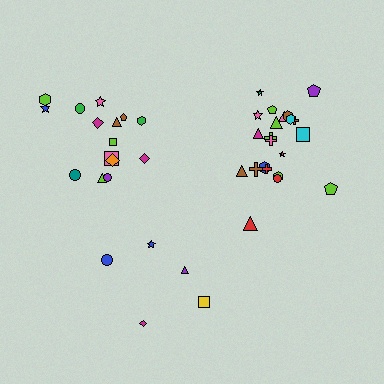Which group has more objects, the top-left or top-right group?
The top-right group.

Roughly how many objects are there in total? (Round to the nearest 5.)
Roughly 40 objects in total.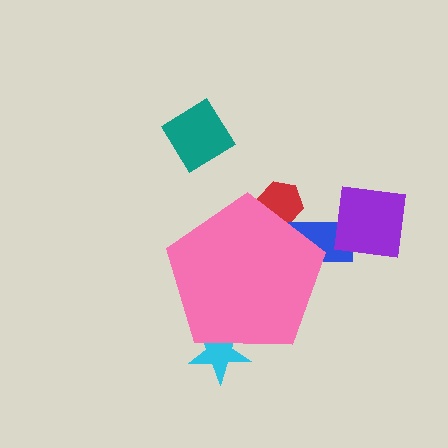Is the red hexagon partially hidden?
Yes, the red hexagon is partially hidden behind the pink pentagon.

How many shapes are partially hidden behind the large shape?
3 shapes are partially hidden.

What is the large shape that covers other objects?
A pink pentagon.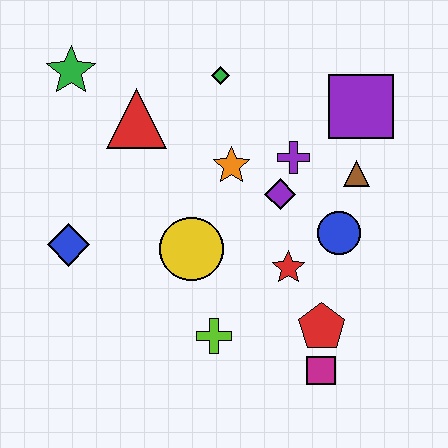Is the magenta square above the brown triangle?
No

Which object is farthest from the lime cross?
The green star is farthest from the lime cross.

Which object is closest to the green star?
The red triangle is closest to the green star.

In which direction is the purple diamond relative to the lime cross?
The purple diamond is above the lime cross.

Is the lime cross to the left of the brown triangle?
Yes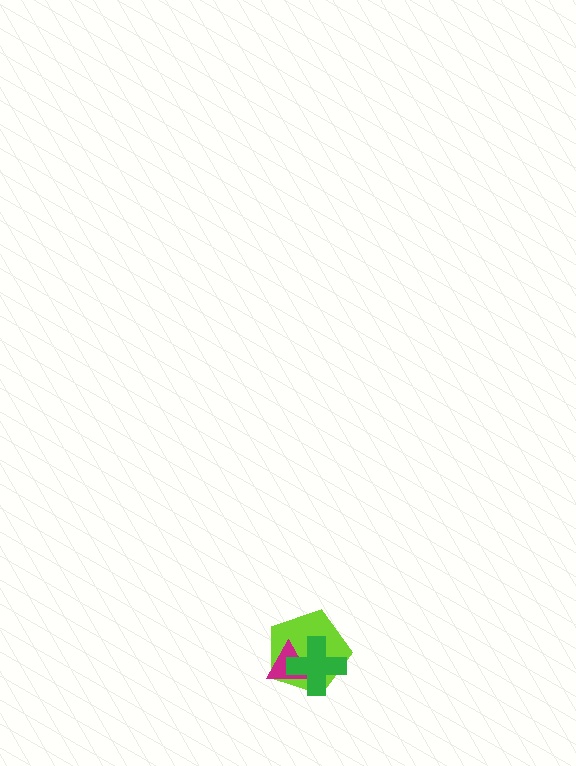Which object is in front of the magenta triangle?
The green cross is in front of the magenta triangle.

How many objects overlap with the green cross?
2 objects overlap with the green cross.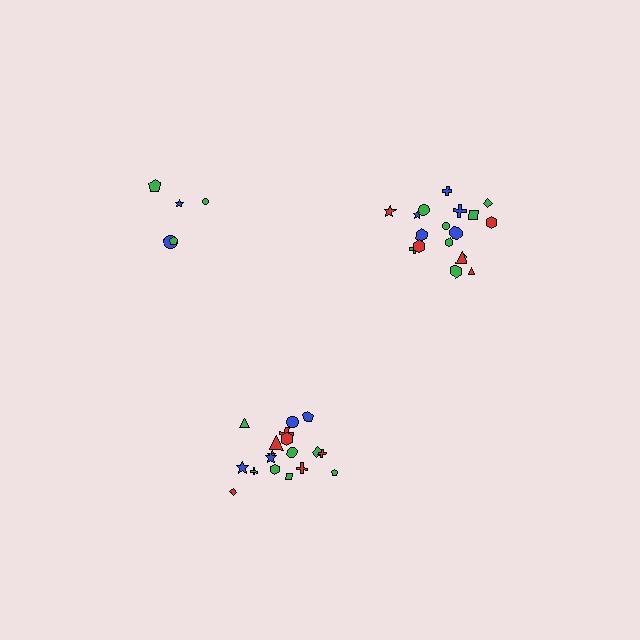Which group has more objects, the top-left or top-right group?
The top-right group.